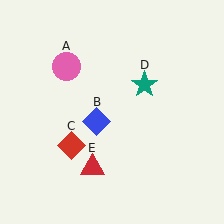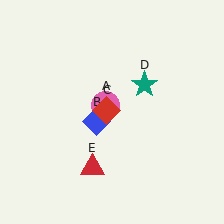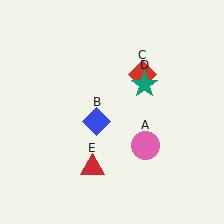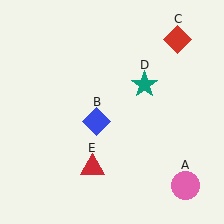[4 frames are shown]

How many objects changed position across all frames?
2 objects changed position: pink circle (object A), red diamond (object C).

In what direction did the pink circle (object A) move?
The pink circle (object A) moved down and to the right.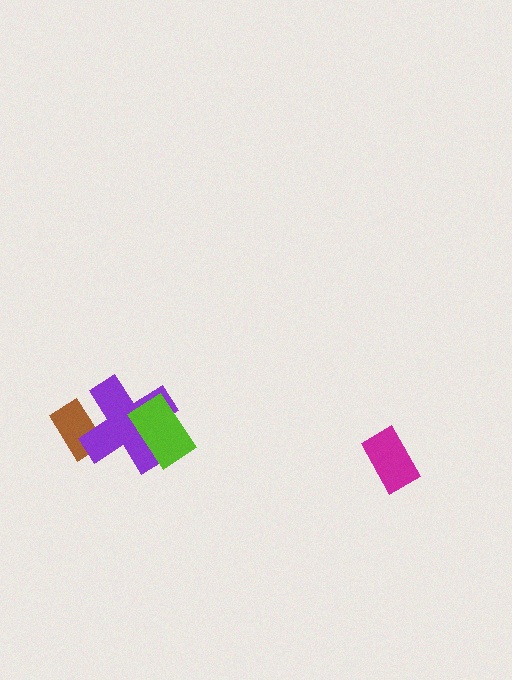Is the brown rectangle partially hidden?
Yes, it is partially covered by another shape.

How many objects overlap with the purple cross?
2 objects overlap with the purple cross.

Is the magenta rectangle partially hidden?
No, no other shape covers it.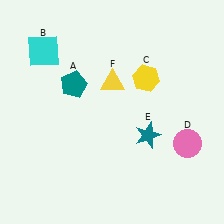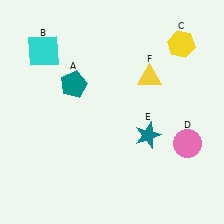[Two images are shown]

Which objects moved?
The objects that moved are: the yellow hexagon (C), the yellow triangle (F).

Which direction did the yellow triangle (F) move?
The yellow triangle (F) moved right.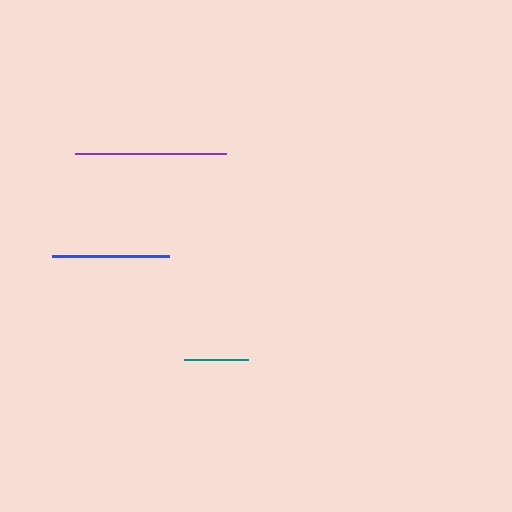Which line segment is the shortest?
The teal line is the shortest at approximately 64 pixels.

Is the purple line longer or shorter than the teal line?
The purple line is longer than the teal line.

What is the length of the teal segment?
The teal segment is approximately 64 pixels long.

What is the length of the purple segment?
The purple segment is approximately 150 pixels long.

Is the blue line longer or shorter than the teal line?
The blue line is longer than the teal line.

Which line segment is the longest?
The purple line is the longest at approximately 150 pixels.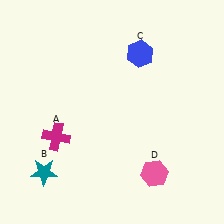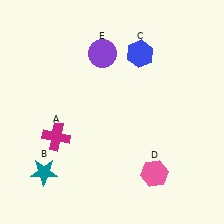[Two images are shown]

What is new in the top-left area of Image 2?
A purple circle (E) was added in the top-left area of Image 2.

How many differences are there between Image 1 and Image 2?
There is 1 difference between the two images.